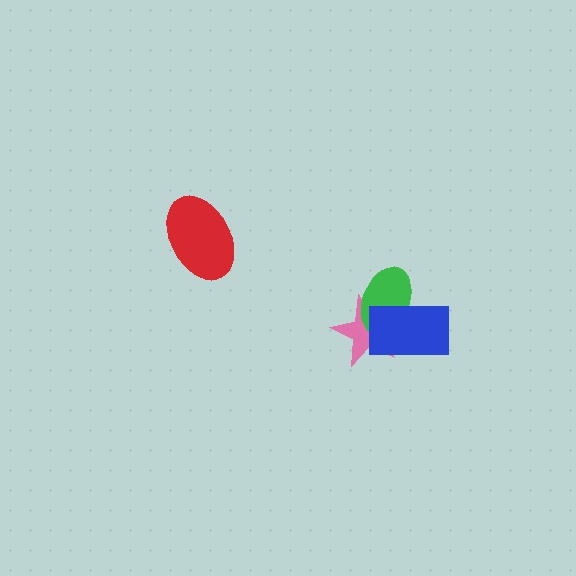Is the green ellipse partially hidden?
Yes, it is partially covered by another shape.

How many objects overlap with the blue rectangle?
2 objects overlap with the blue rectangle.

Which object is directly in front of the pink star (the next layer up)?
The green ellipse is directly in front of the pink star.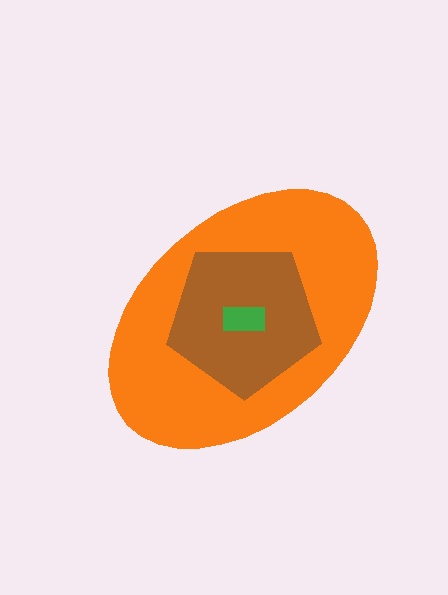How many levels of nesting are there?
3.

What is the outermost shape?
The orange ellipse.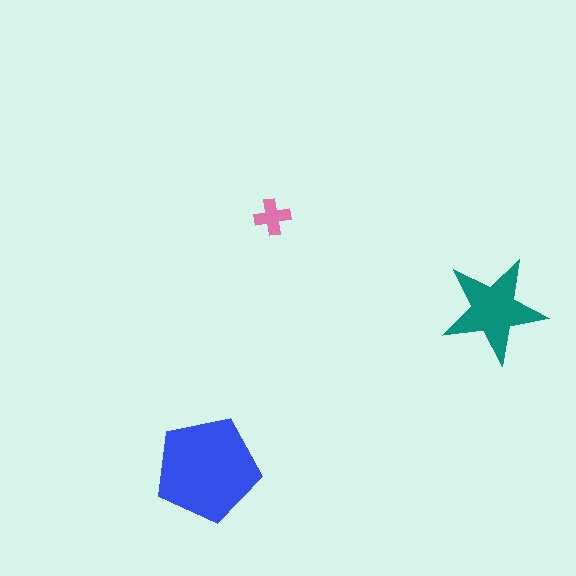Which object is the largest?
The blue pentagon.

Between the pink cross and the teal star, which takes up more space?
The teal star.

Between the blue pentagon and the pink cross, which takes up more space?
The blue pentagon.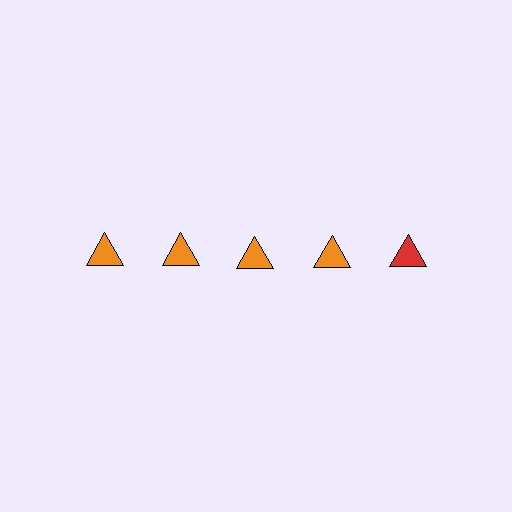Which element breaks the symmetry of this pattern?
The red triangle in the top row, rightmost column breaks the symmetry. All other shapes are orange triangles.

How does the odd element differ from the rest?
It has a different color: red instead of orange.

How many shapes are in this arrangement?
There are 5 shapes arranged in a grid pattern.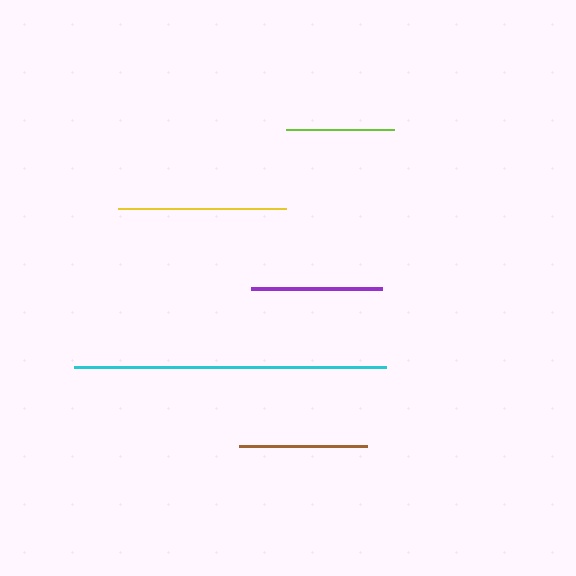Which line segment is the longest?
The cyan line is the longest at approximately 312 pixels.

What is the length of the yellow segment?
The yellow segment is approximately 168 pixels long.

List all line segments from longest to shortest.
From longest to shortest: cyan, yellow, purple, brown, lime.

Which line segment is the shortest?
The lime line is the shortest at approximately 108 pixels.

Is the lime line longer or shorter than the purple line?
The purple line is longer than the lime line.